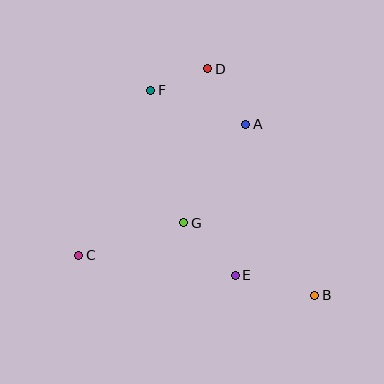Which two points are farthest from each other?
Points B and F are farthest from each other.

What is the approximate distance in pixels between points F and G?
The distance between F and G is approximately 136 pixels.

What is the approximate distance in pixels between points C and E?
The distance between C and E is approximately 158 pixels.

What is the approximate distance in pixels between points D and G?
The distance between D and G is approximately 156 pixels.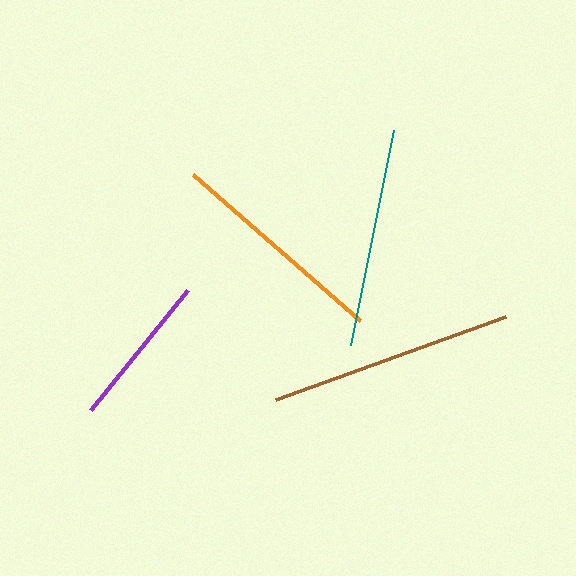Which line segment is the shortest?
The purple line is the shortest at approximately 154 pixels.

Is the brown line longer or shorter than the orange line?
The brown line is longer than the orange line.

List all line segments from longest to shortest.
From longest to shortest: brown, orange, teal, purple.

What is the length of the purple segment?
The purple segment is approximately 154 pixels long.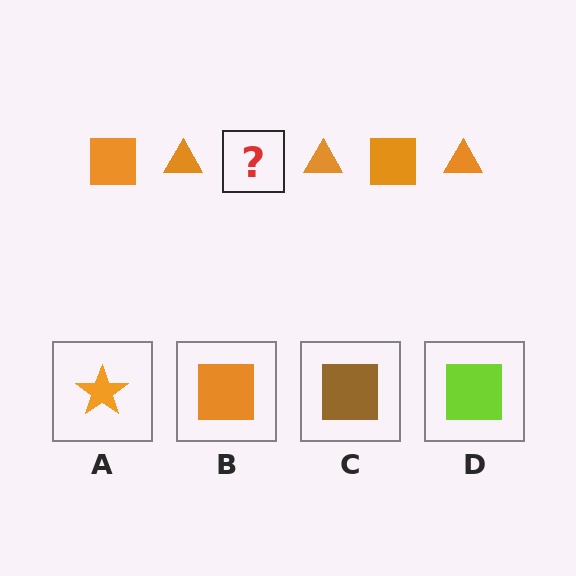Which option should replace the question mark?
Option B.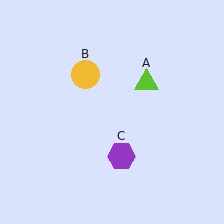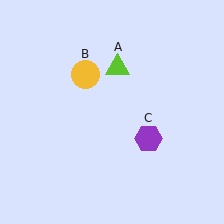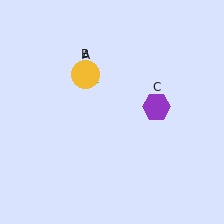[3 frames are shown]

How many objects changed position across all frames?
2 objects changed position: lime triangle (object A), purple hexagon (object C).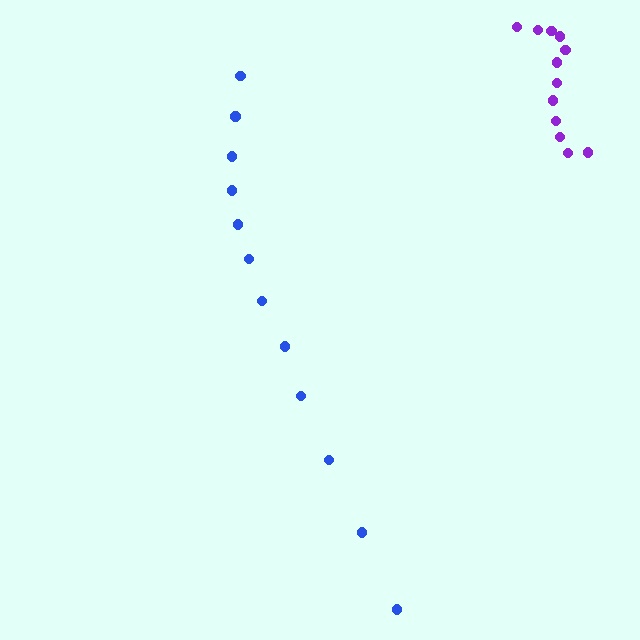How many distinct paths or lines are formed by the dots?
There are 2 distinct paths.